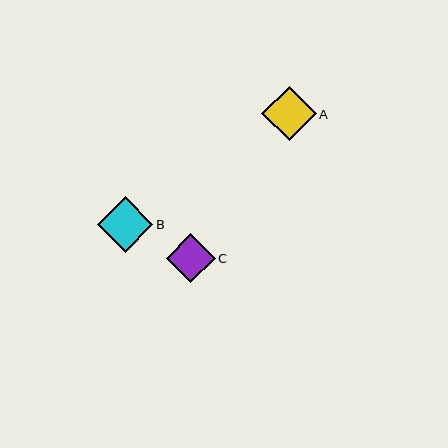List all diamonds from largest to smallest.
From largest to smallest: B, A, C.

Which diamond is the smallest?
Diamond C is the smallest with a size of approximately 48 pixels.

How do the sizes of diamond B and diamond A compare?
Diamond B and diamond A are approximately the same size.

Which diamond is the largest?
Diamond B is the largest with a size of approximately 56 pixels.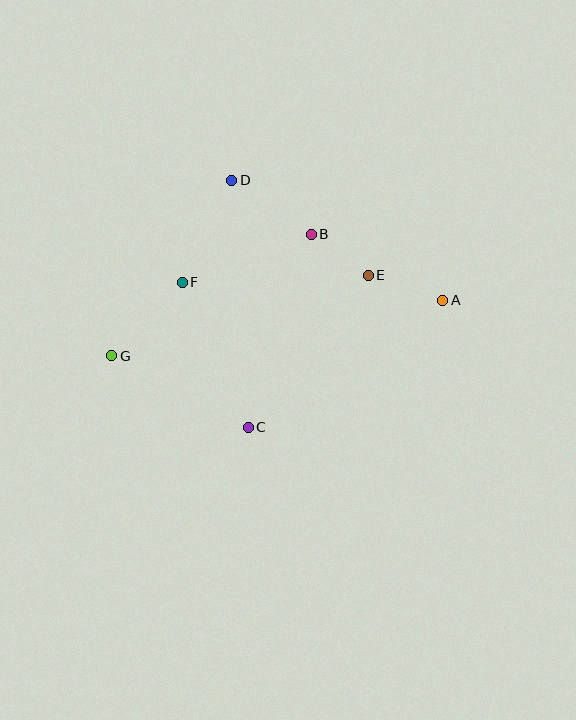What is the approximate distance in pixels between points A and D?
The distance between A and D is approximately 243 pixels.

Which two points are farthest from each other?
Points A and G are farthest from each other.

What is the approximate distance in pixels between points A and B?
The distance between A and B is approximately 147 pixels.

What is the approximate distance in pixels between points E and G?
The distance between E and G is approximately 269 pixels.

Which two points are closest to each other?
Points B and E are closest to each other.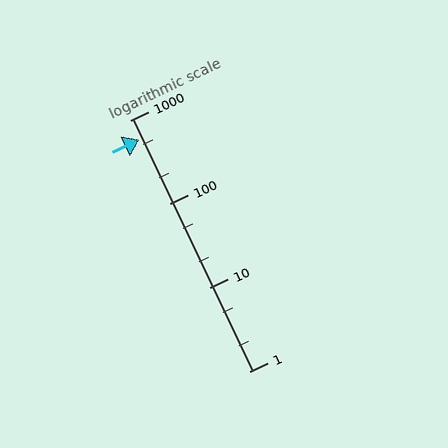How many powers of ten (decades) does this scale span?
The scale spans 3 decades, from 1 to 1000.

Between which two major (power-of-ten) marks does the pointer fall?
The pointer is between 100 and 1000.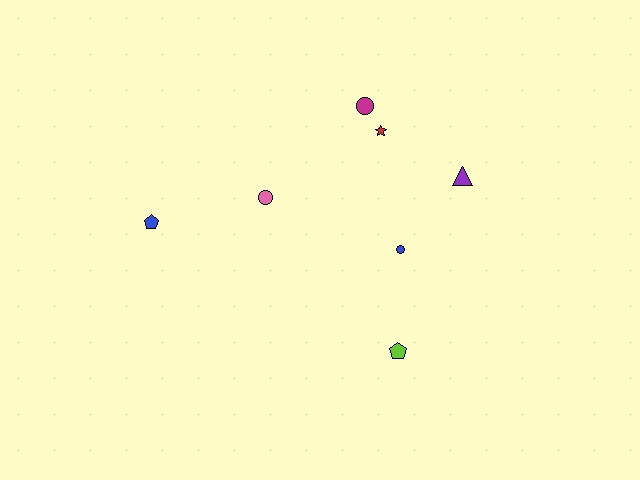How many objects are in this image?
There are 7 objects.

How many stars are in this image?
There is 1 star.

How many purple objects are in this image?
There is 1 purple object.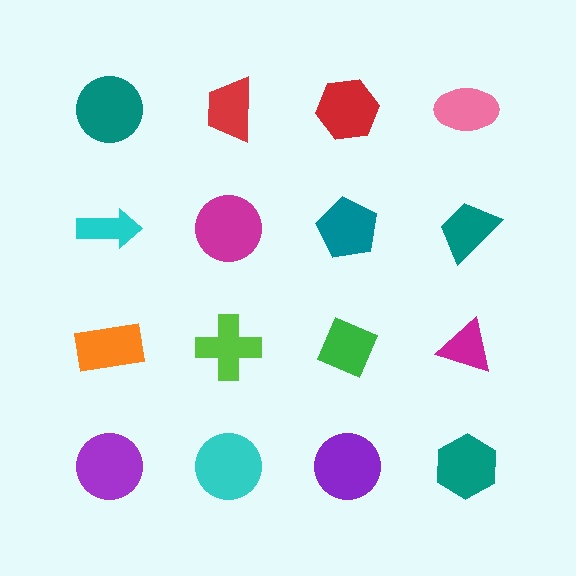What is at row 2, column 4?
A teal trapezoid.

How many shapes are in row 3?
4 shapes.